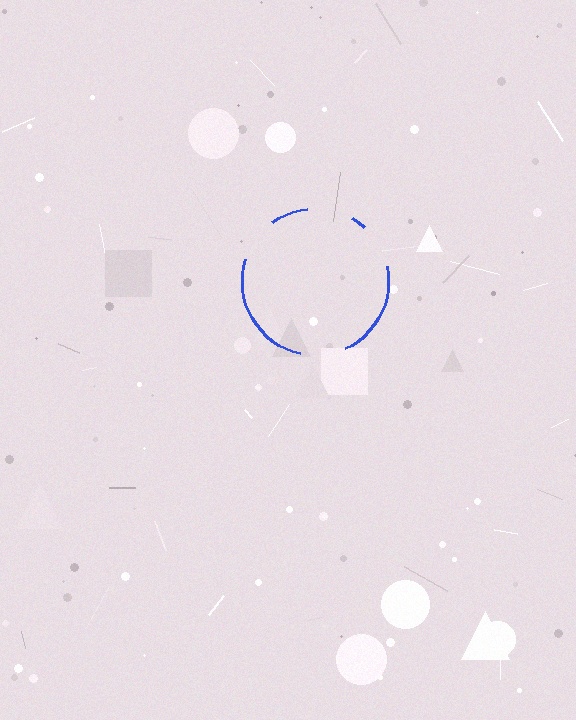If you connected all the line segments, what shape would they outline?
They would outline a circle.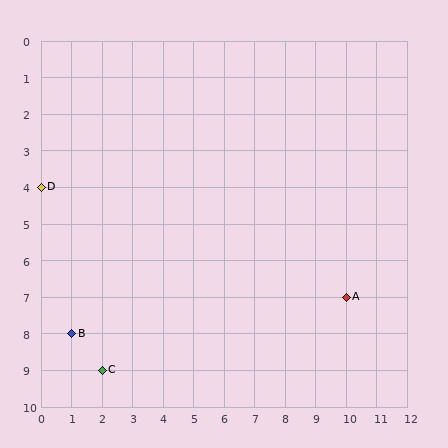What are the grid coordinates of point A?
Point A is at grid coordinates (10, 7).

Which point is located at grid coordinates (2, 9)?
Point C is at (2, 9).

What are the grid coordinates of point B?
Point B is at grid coordinates (1, 8).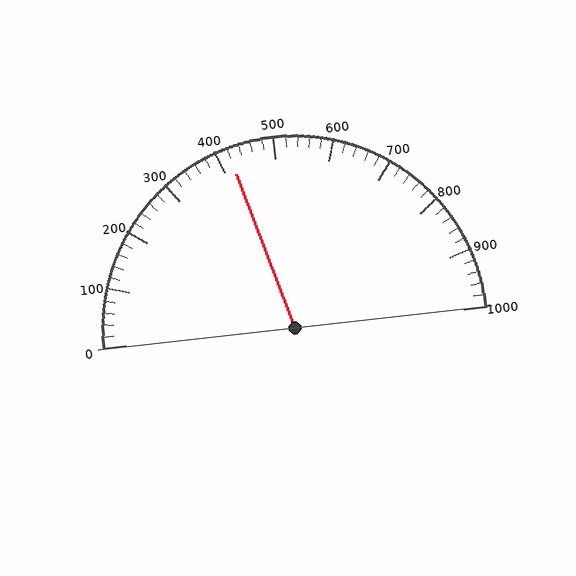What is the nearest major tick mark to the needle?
The nearest major tick mark is 400.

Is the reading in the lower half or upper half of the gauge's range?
The reading is in the lower half of the range (0 to 1000).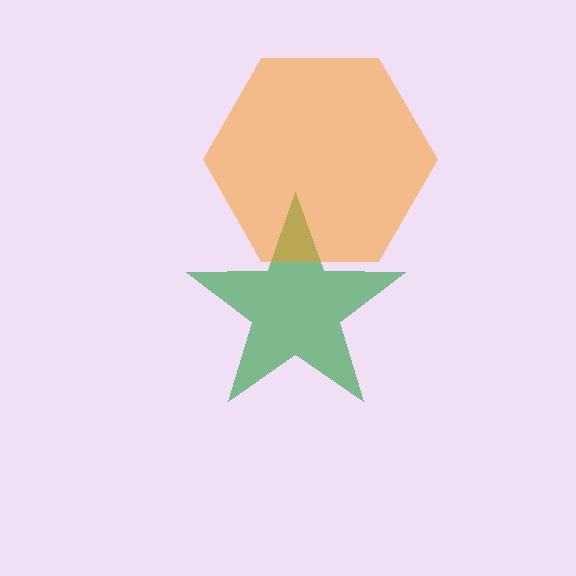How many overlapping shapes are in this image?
There are 2 overlapping shapes in the image.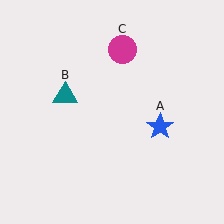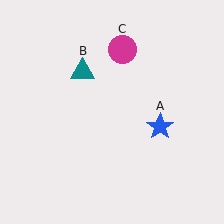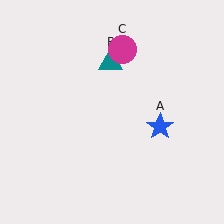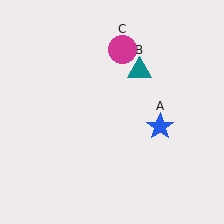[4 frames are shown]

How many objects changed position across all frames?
1 object changed position: teal triangle (object B).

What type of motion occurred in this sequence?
The teal triangle (object B) rotated clockwise around the center of the scene.